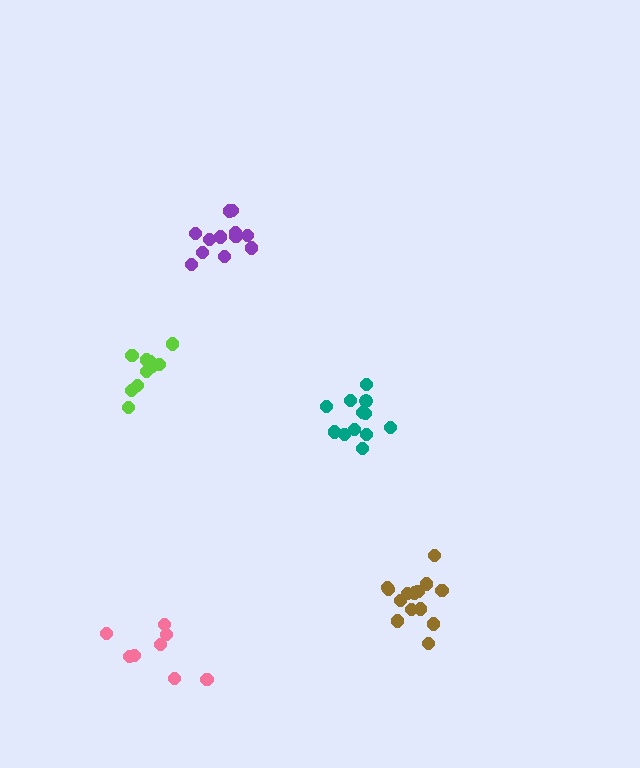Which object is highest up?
The purple cluster is topmost.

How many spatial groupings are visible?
There are 5 spatial groupings.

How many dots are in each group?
Group 1: 8 dots, Group 2: 12 dots, Group 3: 12 dots, Group 4: 10 dots, Group 5: 14 dots (56 total).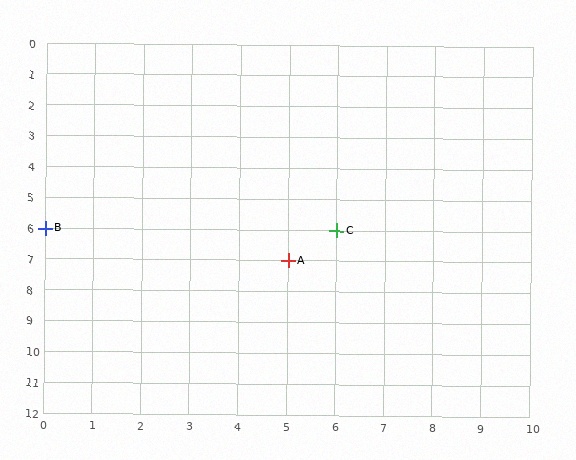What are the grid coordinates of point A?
Point A is at grid coordinates (5, 7).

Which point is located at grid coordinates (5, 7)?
Point A is at (5, 7).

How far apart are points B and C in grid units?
Points B and C are 6 columns apart.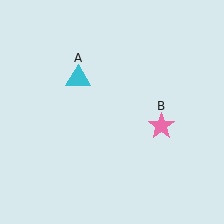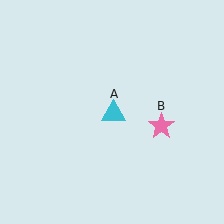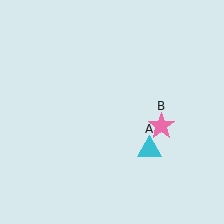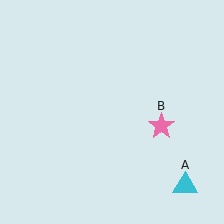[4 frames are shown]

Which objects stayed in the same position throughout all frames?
Pink star (object B) remained stationary.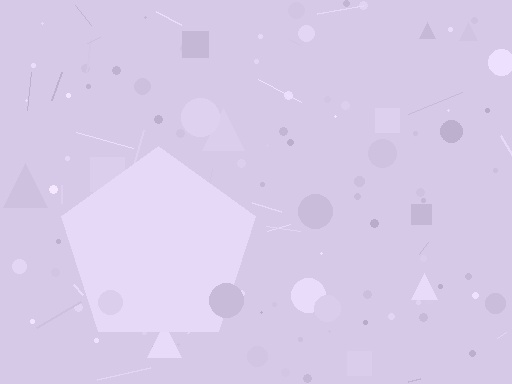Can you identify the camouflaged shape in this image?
The camouflaged shape is a pentagon.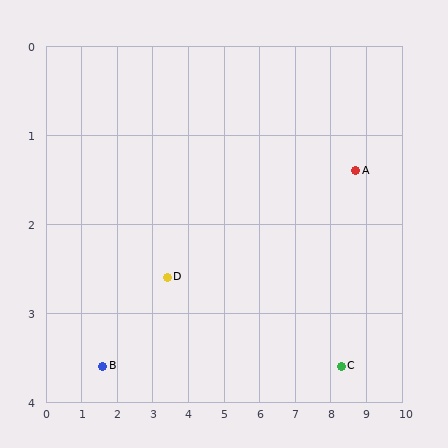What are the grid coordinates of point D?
Point D is at approximately (3.4, 2.6).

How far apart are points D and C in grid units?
Points D and C are about 5.0 grid units apart.